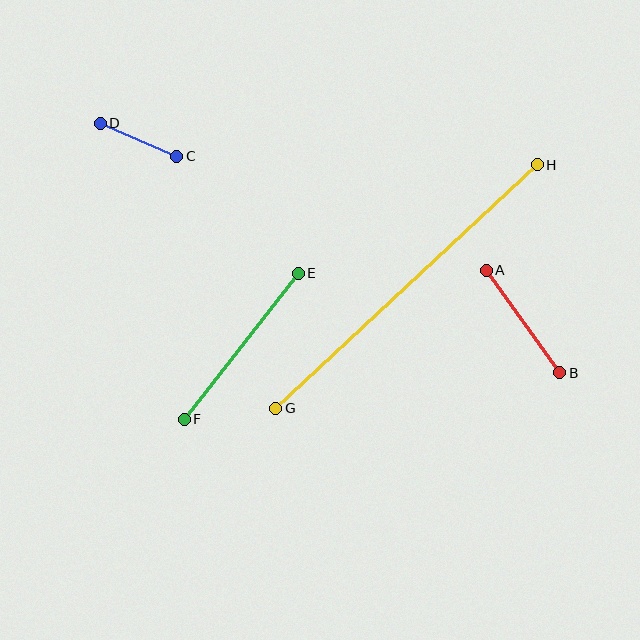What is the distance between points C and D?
The distance is approximately 83 pixels.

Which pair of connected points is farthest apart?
Points G and H are farthest apart.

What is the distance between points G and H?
The distance is approximately 358 pixels.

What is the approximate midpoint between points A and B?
The midpoint is at approximately (523, 322) pixels.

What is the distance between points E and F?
The distance is approximately 185 pixels.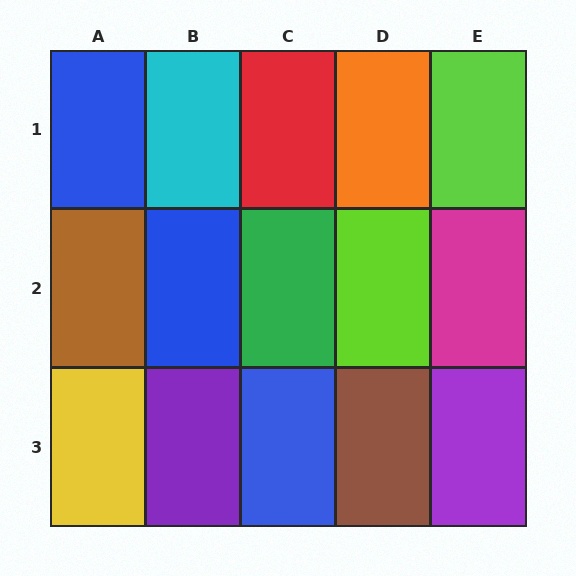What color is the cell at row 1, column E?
Lime.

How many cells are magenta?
1 cell is magenta.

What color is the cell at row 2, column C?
Green.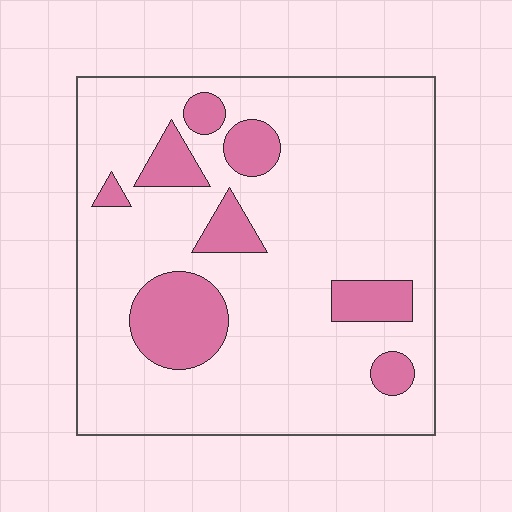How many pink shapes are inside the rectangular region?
8.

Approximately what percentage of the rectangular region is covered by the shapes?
Approximately 20%.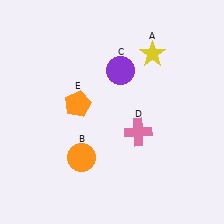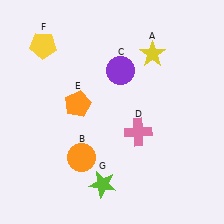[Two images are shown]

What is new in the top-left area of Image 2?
A yellow pentagon (F) was added in the top-left area of Image 2.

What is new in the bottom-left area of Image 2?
A lime star (G) was added in the bottom-left area of Image 2.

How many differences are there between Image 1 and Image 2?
There are 2 differences between the two images.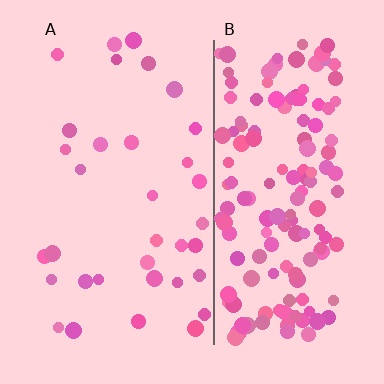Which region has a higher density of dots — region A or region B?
B (the right).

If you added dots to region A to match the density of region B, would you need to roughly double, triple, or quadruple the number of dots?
Approximately quadruple.